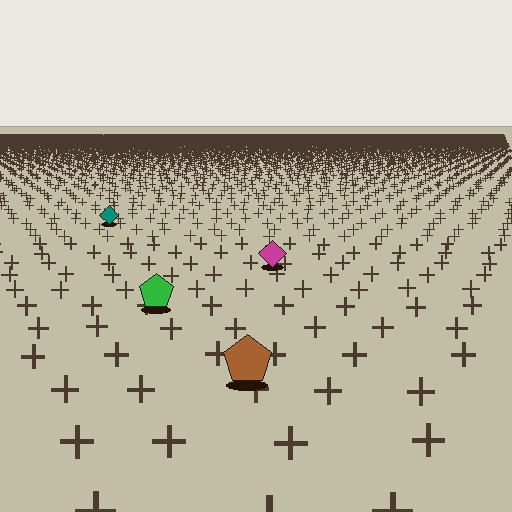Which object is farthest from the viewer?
The teal diamond is farthest from the viewer. It appears smaller and the ground texture around it is denser.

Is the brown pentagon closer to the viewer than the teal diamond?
Yes. The brown pentagon is closer — you can tell from the texture gradient: the ground texture is coarser near it.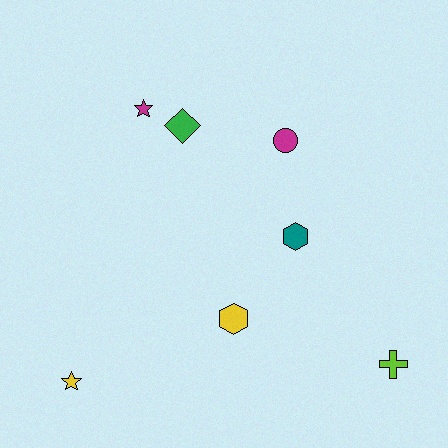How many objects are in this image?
There are 7 objects.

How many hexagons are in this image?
There are 2 hexagons.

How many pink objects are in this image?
There are no pink objects.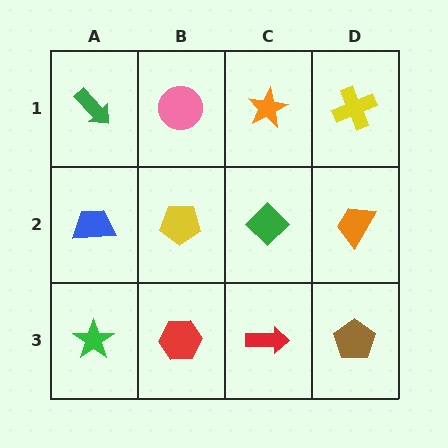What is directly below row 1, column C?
A green diamond.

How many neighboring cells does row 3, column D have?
2.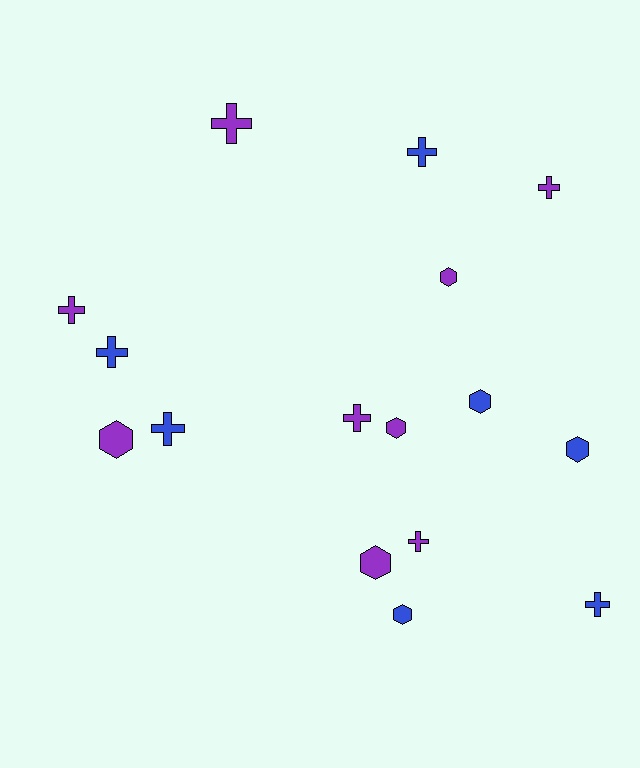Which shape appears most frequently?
Cross, with 9 objects.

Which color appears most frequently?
Purple, with 9 objects.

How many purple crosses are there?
There are 5 purple crosses.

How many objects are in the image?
There are 16 objects.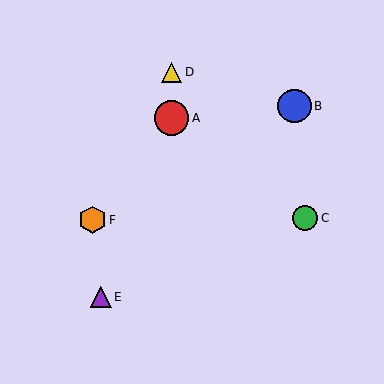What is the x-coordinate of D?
Object D is at x≈171.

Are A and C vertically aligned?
No, A is at x≈171 and C is at x≈305.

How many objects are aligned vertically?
2 objects (A, D) are aligned vertically.